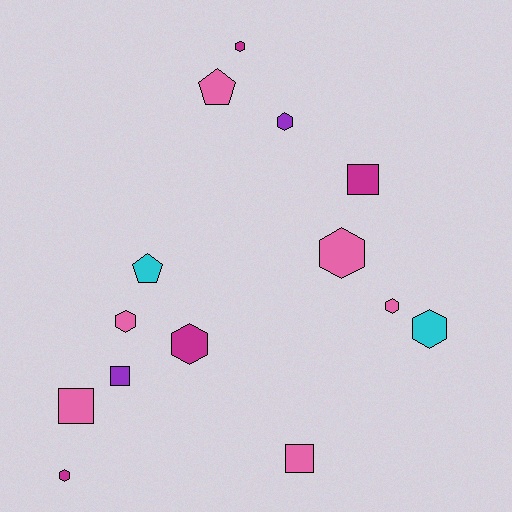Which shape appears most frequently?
Hexagon, with 8 objects.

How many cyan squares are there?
There are no cyan squares.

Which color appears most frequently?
Pink, with 6 objects.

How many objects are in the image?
There are 14 objects.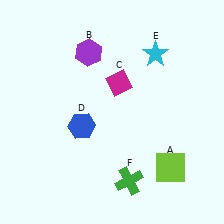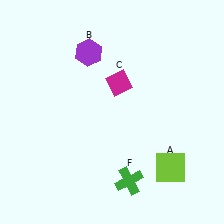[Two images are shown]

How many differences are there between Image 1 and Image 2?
There are 2 differences between the two images.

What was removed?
The cyan star (E), the blue hexagon (D) were removed in Image 2.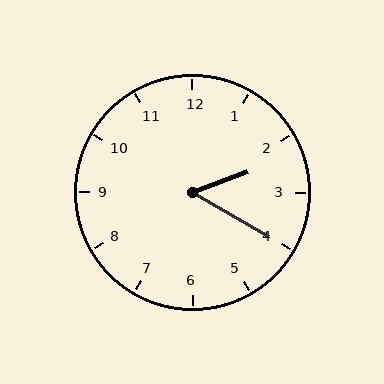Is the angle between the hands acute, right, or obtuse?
It is acute.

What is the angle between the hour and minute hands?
Approximately 50 degrees.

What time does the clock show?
2:20.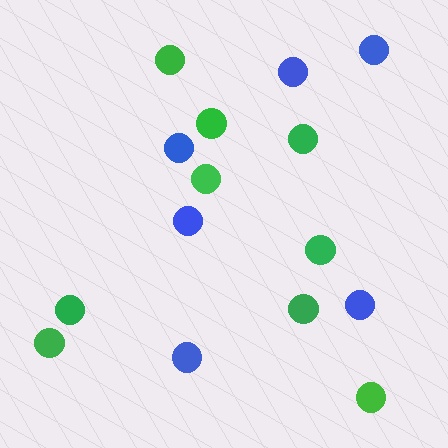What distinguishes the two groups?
There are 2 groups: one group of blue circles (6) and one group of green circles (9).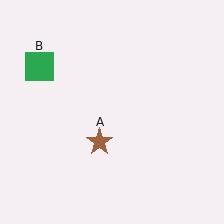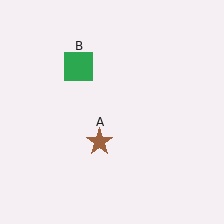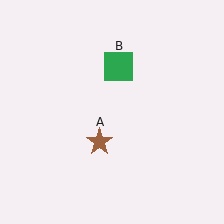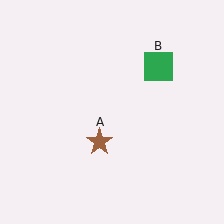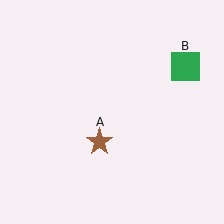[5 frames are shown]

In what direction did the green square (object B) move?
The green square (object B) moved right.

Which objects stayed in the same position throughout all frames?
Brown star (object A) remained stationary.